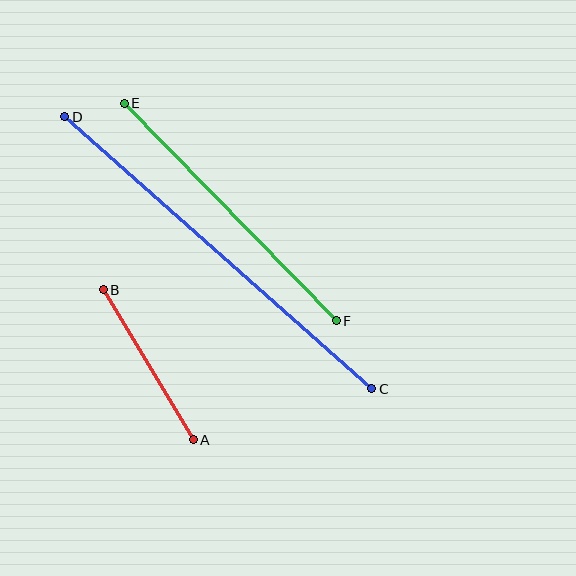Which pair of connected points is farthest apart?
Points C and D are farthest apart.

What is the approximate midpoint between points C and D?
The midpoint is at approximately (218, 253) pixels.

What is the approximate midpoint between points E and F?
The midpoint is at approximately (230, 212) pixels.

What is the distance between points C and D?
The distance is approximately 410 pixels.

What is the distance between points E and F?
The distance is approximately 304 pixels.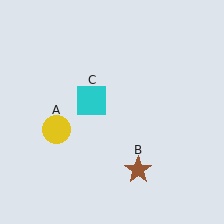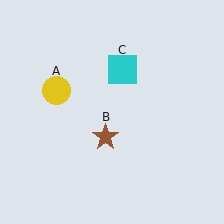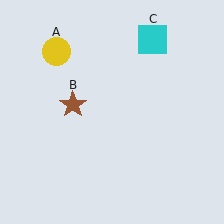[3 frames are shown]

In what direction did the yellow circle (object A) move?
The yellow circle (object A) moved up.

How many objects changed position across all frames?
3 objects changed position: yellow circle (object A), brown star (object B), cyan square (object C).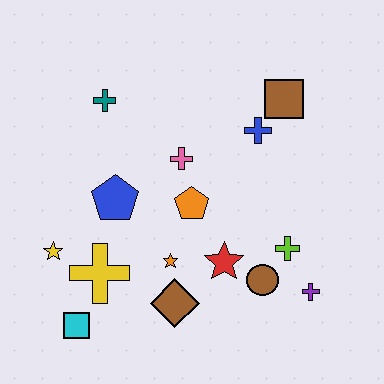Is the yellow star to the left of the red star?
Yes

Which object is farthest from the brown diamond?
The brown square is farthest from the brown diamond.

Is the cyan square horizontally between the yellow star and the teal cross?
Yes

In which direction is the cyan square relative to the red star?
The cyan square is to the left of the red star.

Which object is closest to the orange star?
The brown diamond is closest to the orange star.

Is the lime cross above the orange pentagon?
No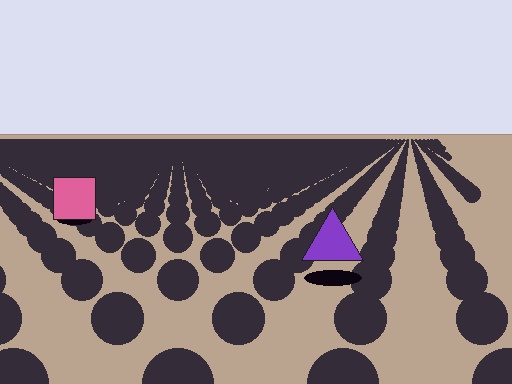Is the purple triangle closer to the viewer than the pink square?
Yes. The purple triangle is closer — you can tell from the texture gradient: the ground texture is coarser near it.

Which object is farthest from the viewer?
The pink square is farthest from the viewer. It appears smaller and the ground texture around it is denser.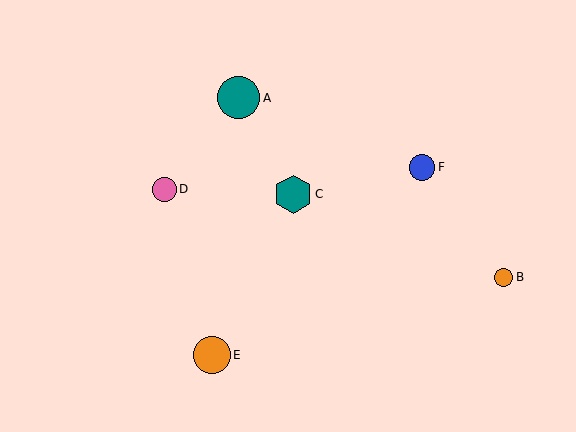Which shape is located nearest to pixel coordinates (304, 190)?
The teal hexagon (labeled C) at (293, 194) is nearest to that location.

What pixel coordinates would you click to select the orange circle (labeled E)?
Click at (212, 355) to select the orange circle E.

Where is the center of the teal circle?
The center of the teal circle is at (239, 98).